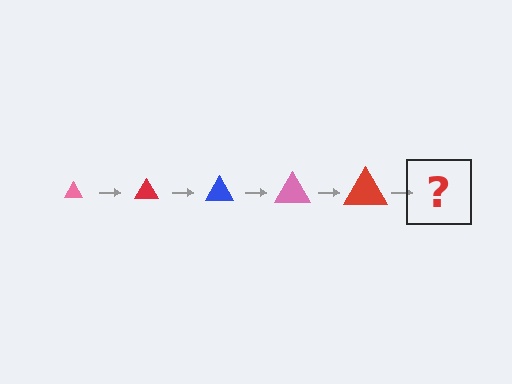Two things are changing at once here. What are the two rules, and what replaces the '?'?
The two rules are that the triangle grows larger each step and the color cycles through pink, red, and blue. The '?' should be a blue triangle, larger than the previous one.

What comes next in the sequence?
The next element should be a blue triangle, larger than the previous one.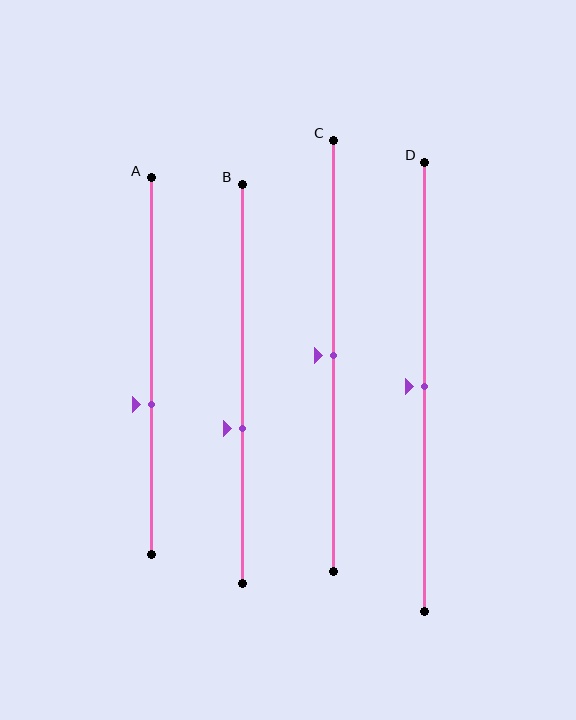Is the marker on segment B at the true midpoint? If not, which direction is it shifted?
No, the marker on segment B is shifted downward by about 11% of the segment length.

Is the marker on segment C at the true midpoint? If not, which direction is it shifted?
Yes, the marker on segment C is at the true midpoint.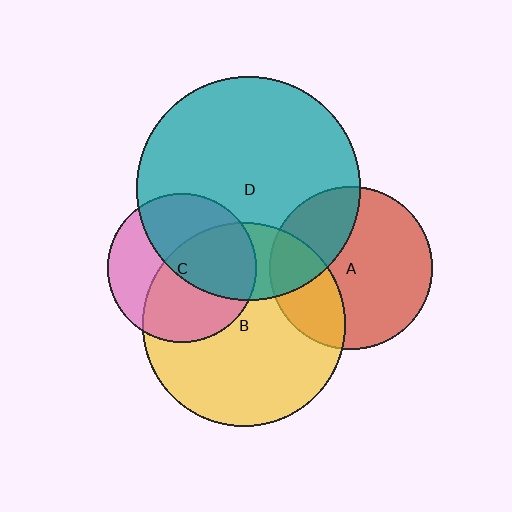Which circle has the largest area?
Circle D (teal).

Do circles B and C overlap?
Yes.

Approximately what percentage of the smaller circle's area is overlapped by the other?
Approximately 55%.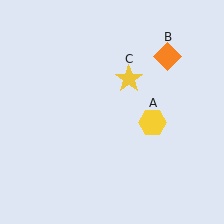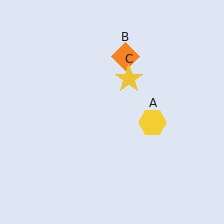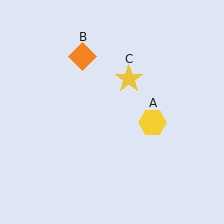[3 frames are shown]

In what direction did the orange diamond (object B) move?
The orange diamond (object B) moved left.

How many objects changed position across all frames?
1 object changed position: orange diamond (object B).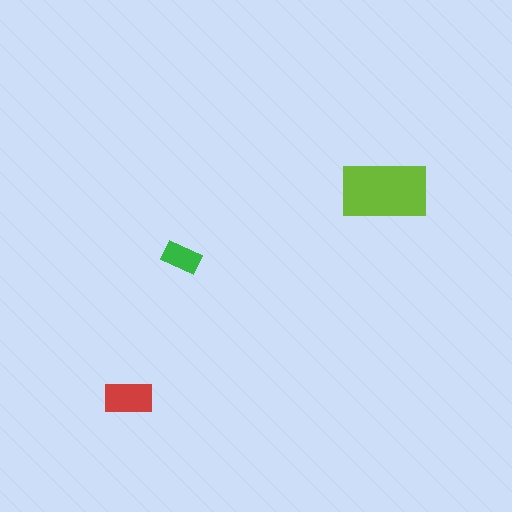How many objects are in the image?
There are 3 objects in the image.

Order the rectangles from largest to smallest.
the lime one, the red one, the green one.